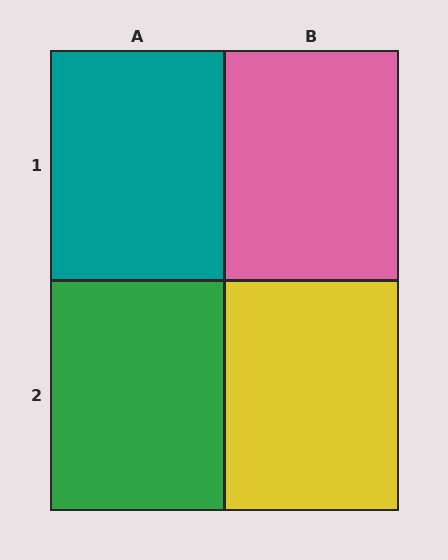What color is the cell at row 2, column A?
Green.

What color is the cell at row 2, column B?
Yellow.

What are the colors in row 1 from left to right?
Teal, pink.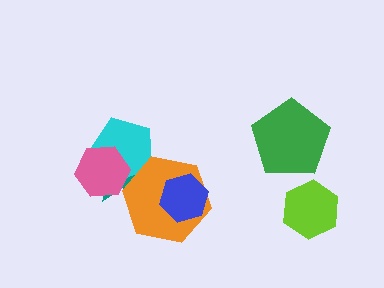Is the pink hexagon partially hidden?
No, no other shape covers it.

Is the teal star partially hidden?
Yes, it is partially covered by another shape.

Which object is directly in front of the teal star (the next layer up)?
The cyan pentagon is directly in front of the teal star.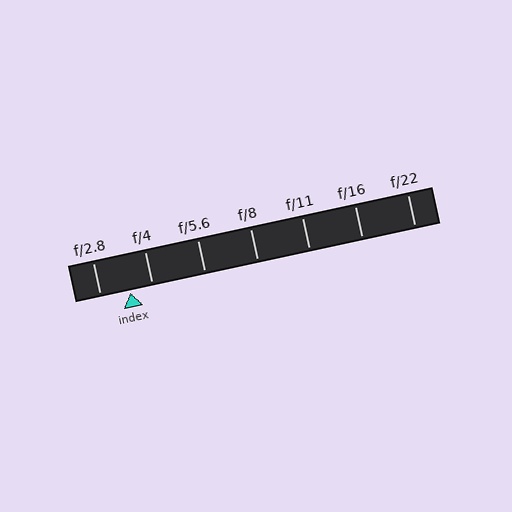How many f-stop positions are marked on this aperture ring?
There are 7 f-stop positions marked.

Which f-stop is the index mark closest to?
The index mark is closest to f/4.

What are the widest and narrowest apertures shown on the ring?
The widest aperture shown is f/2.8 and the narrowest is f/22.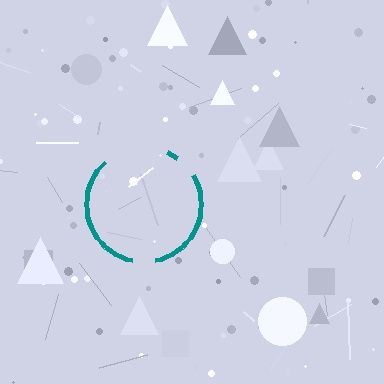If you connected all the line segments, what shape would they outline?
They would outline a circle.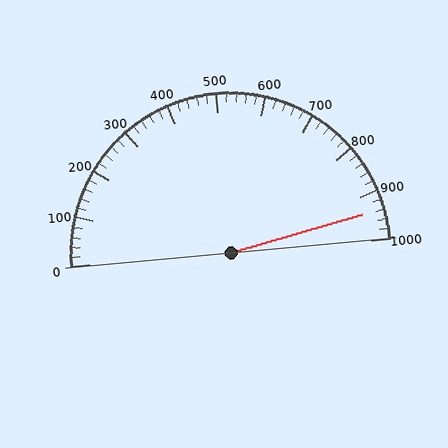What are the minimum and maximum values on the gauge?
The gauge ranges from 0 to 1000.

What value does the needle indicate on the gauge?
The needle indicates approximately 940.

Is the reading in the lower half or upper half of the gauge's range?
The reading is in the upper half of the range (0 to 1000).